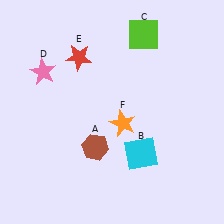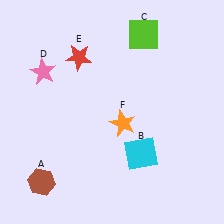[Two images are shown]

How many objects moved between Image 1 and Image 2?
1 object moved between the two images.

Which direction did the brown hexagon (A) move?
The brown hexagon (A) moved left.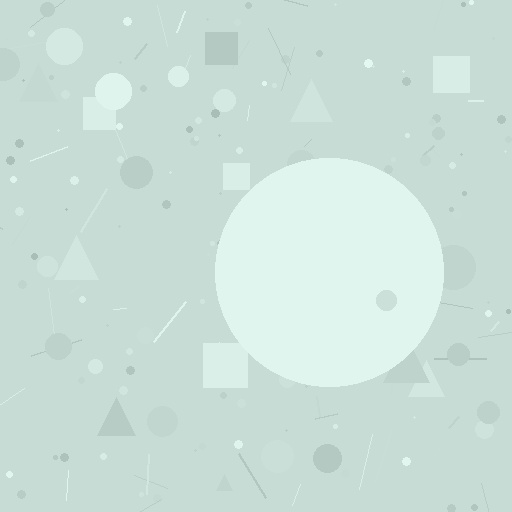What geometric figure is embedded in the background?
A circle is embedded in the background.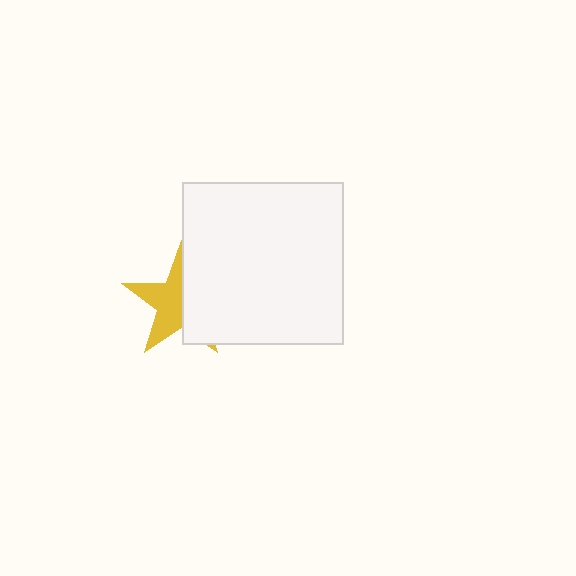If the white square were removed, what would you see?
You would see the complete yellow star.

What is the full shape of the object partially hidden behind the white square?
The partially hidden object is a yellow star.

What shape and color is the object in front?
The object in front is a white square.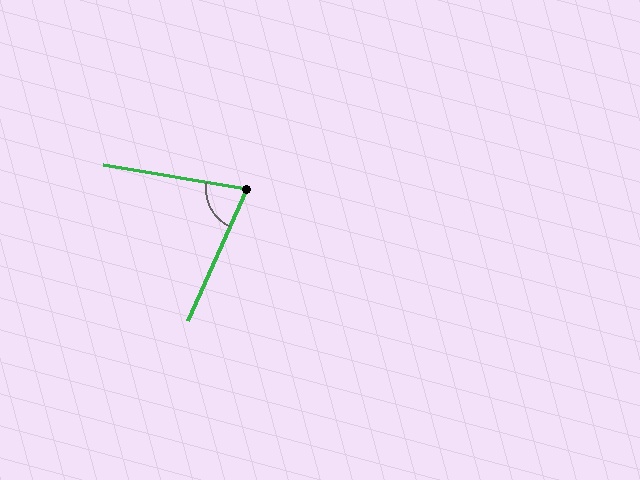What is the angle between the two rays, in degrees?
Approximately 76 degrees.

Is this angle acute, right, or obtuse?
It is acute.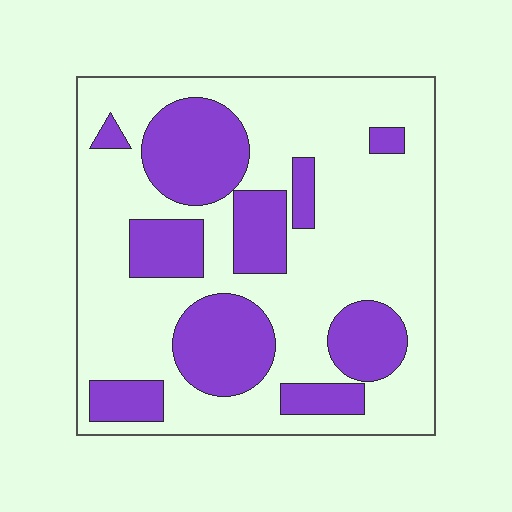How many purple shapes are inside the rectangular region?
10.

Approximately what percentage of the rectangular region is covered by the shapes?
Approximately 30%.